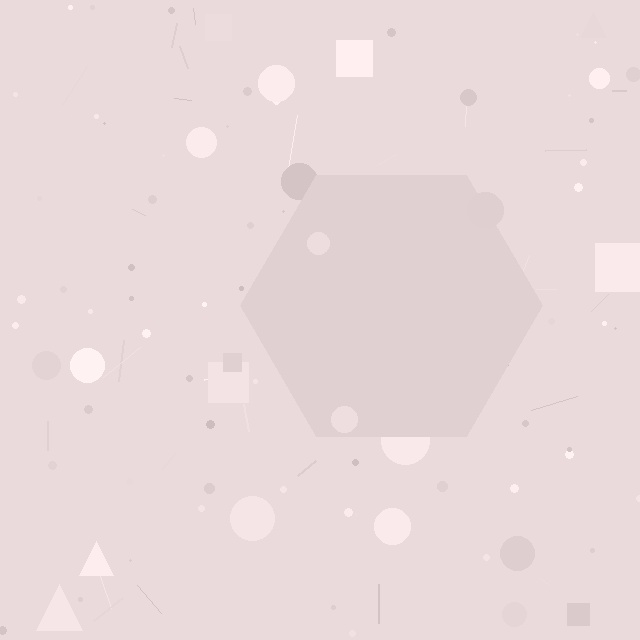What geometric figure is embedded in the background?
A hexagon is embedded in the background.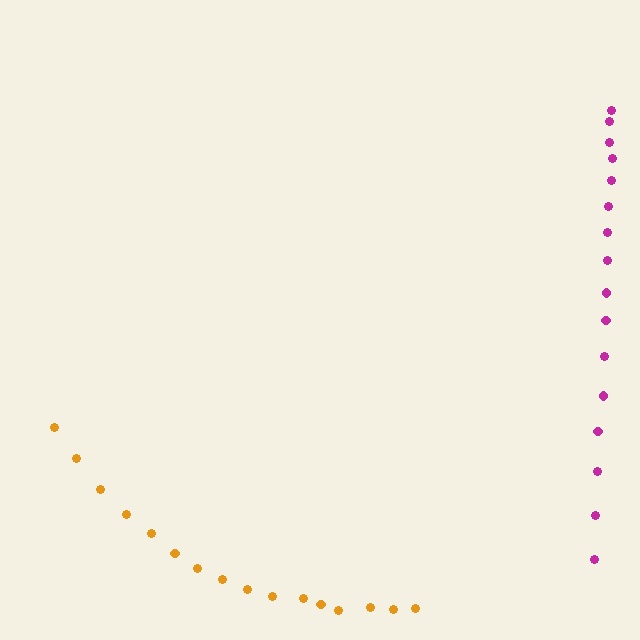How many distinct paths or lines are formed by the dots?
There are 2 distinct paths.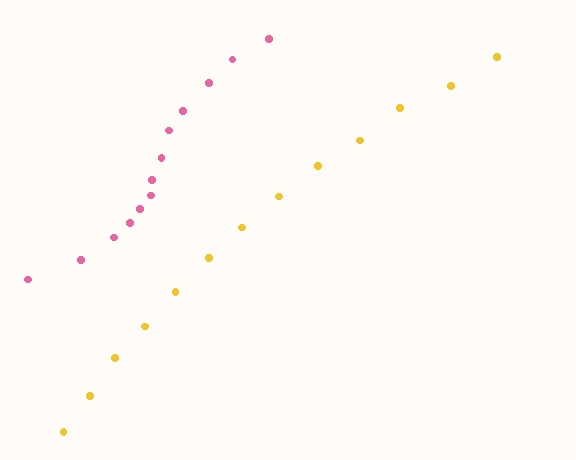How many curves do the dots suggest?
There are 2 distinct paths.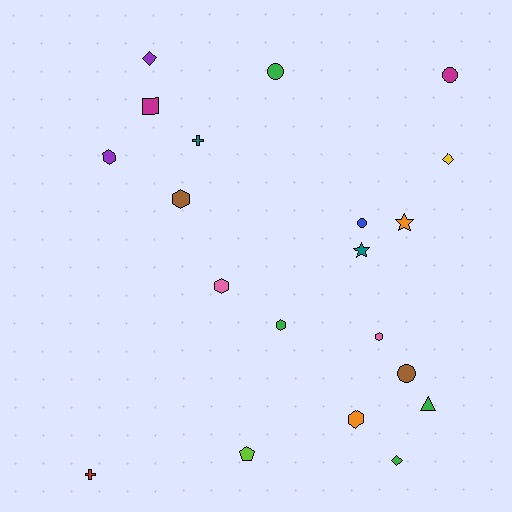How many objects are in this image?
There are 20 objects.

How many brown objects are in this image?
There are 2 brown objects.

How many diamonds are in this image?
There are 3 diamonds.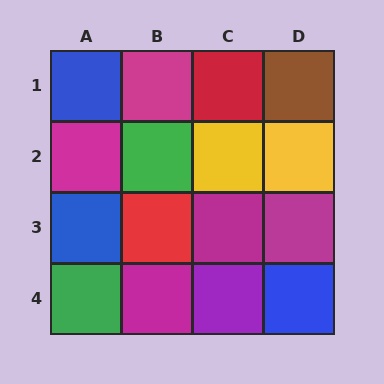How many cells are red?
2 cells are red.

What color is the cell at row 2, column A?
Magenta.